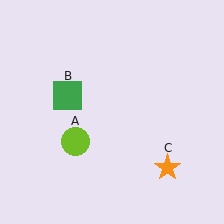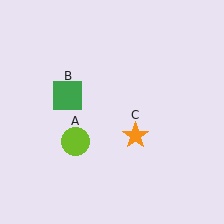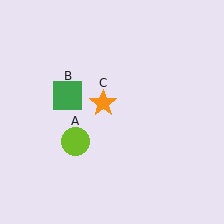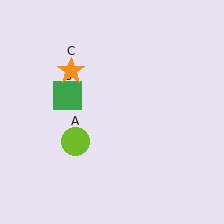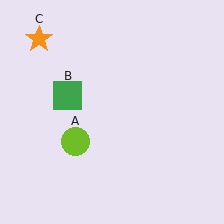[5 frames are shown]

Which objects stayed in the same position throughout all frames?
Lime circle (object A) and green square (object B) remained stationary.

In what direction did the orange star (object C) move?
The orange star (object C) moved up and to the left.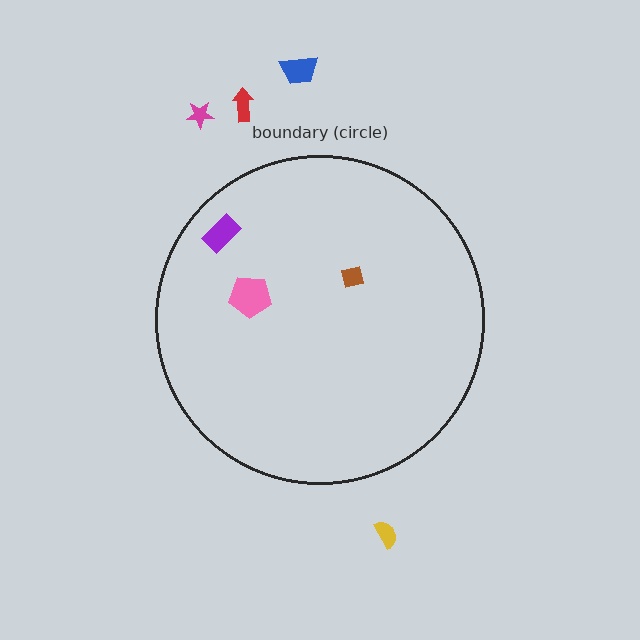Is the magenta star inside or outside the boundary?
Outside.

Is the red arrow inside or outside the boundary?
Outside.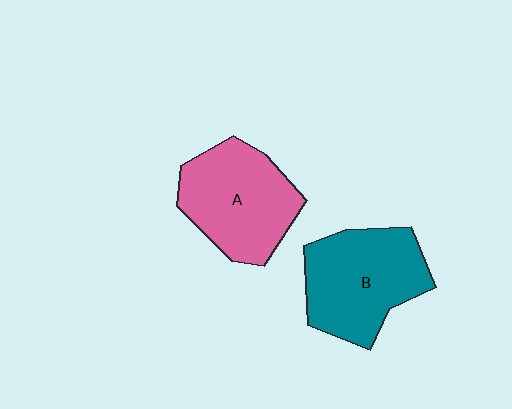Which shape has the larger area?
Shape B (teal).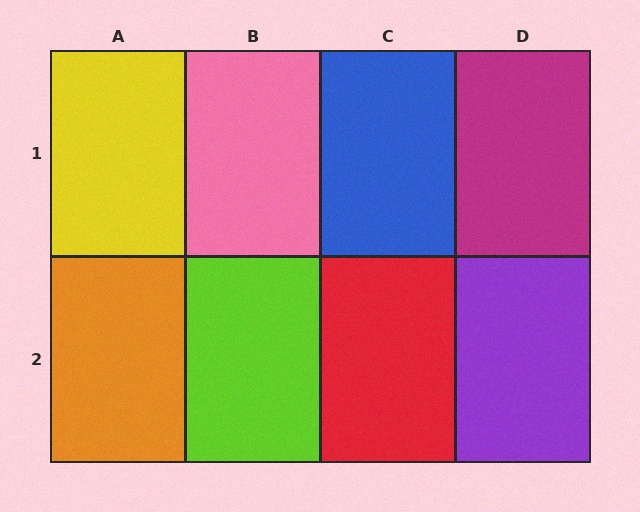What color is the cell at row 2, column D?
Purple.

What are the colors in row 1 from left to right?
Yellow, pink, blue, magenta.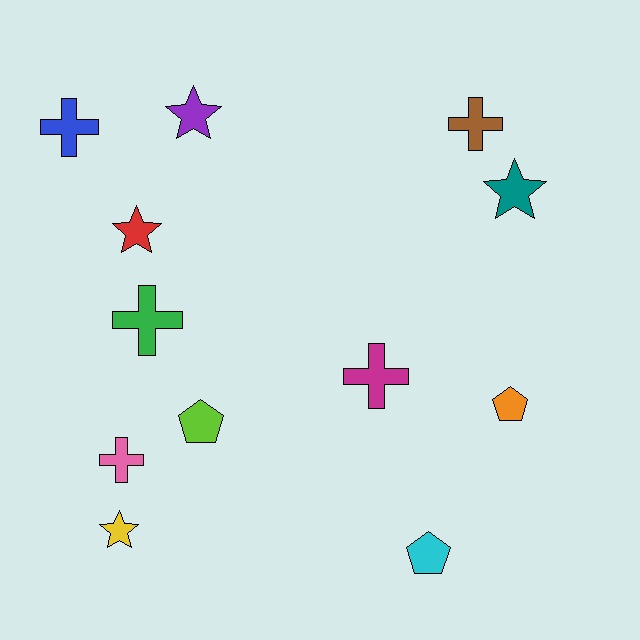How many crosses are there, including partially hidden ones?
There are 5 crosses.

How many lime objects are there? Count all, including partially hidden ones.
There is 1 lime object.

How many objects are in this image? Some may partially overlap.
There are 12 objects.